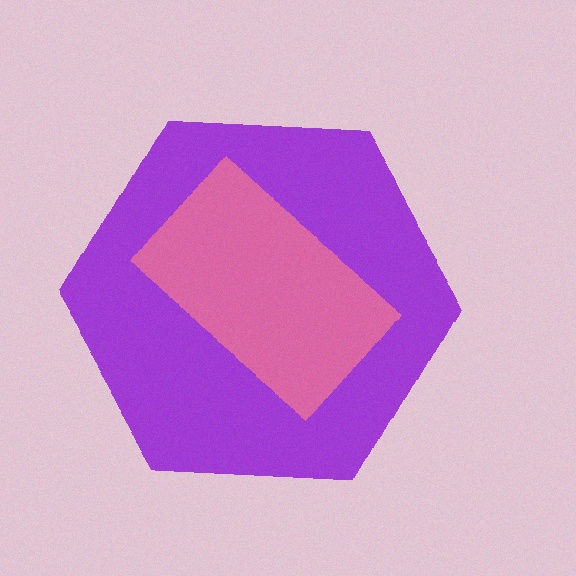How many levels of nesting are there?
2.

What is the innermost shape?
The pink rectangle.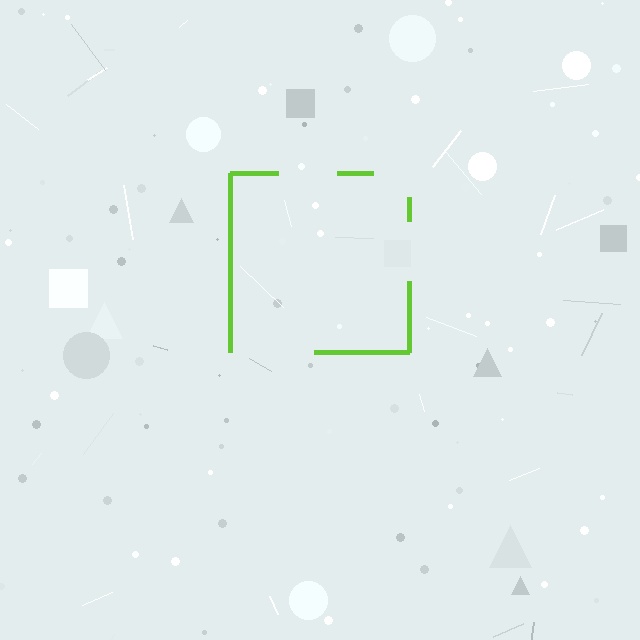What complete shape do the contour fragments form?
The contour fragments form a square.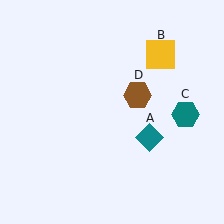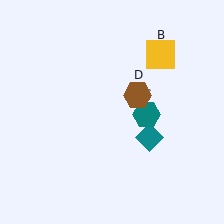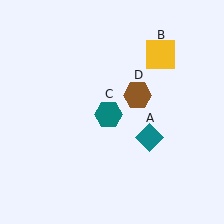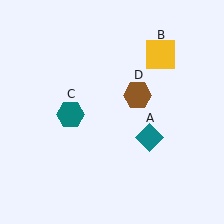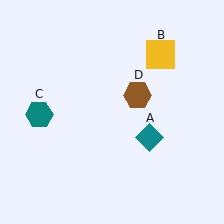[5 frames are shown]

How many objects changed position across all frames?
1 object changed position: teal hexagon (object C).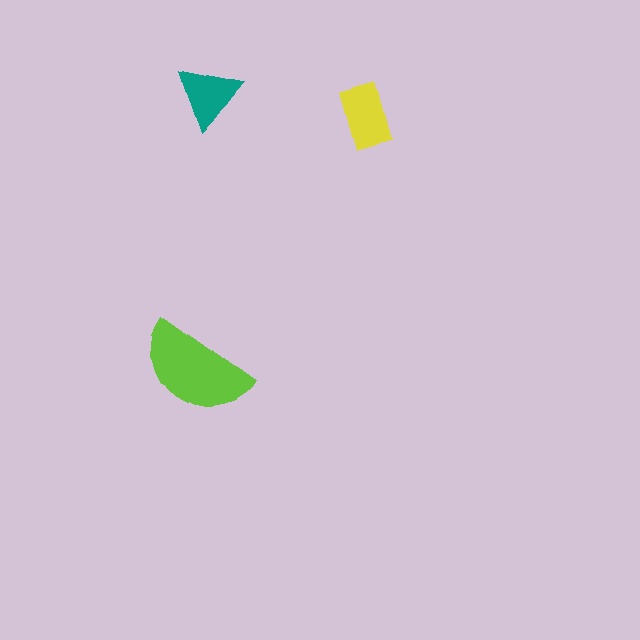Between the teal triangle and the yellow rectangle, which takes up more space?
The yellow rectangle.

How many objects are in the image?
There are 3 objects in the image.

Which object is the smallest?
The teal triangle.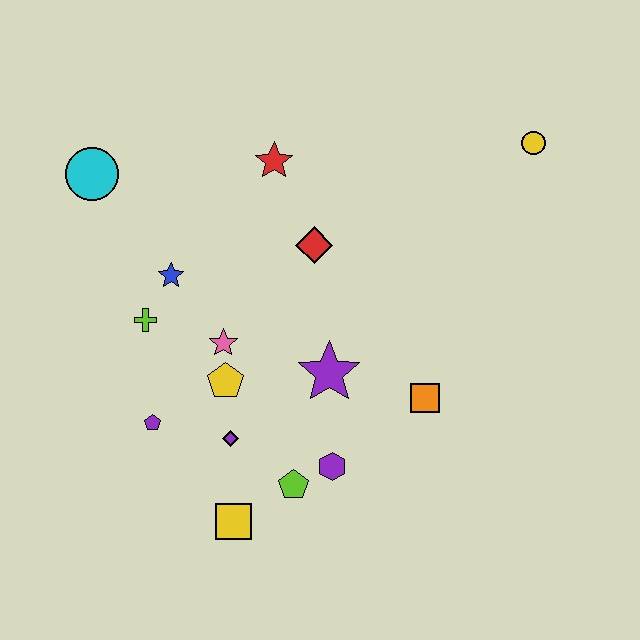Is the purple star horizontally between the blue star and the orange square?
Yes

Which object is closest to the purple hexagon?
The lime pentagon is closest to the purple hexagon.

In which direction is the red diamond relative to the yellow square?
The red diamond is above the yellow square.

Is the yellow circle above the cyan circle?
Yes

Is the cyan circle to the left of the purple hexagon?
Yes